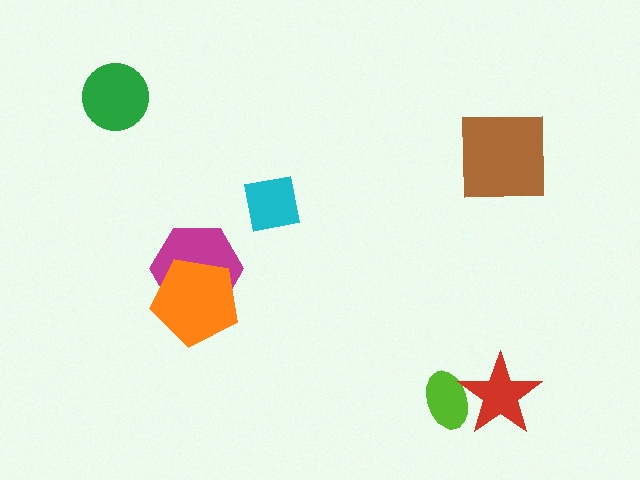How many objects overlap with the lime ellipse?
1 object overlaps with the lime ellipse.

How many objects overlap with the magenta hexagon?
1 object overlaps with the magenta hexagon.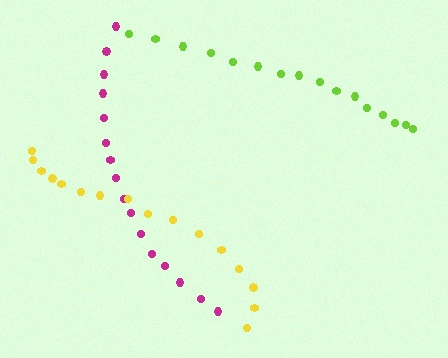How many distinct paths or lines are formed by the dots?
There are 3 distinct paths.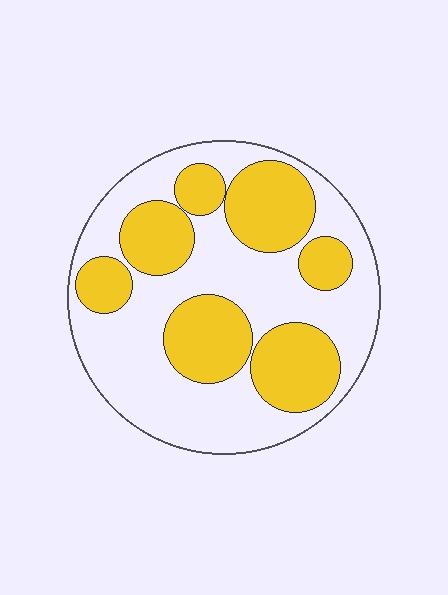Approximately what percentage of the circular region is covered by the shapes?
Approximately 40%.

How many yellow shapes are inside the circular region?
7.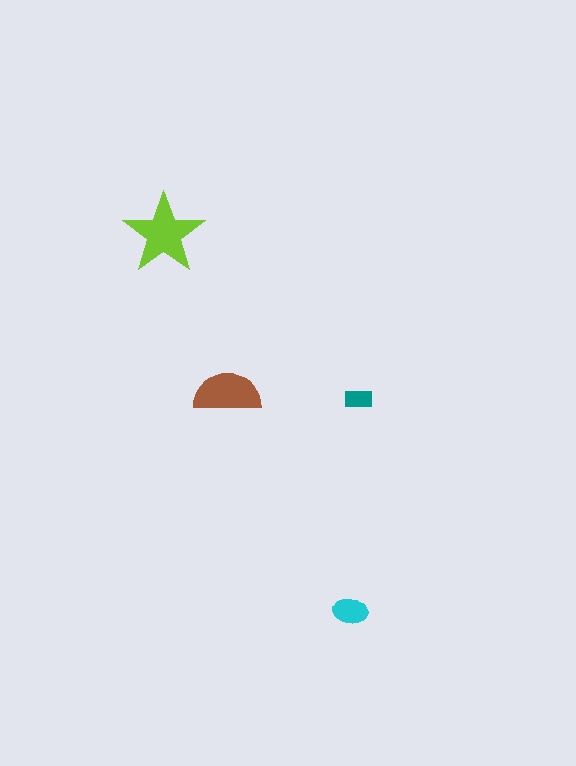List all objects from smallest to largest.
The teal rectangle, the cyan ellipse, the brown semicircle, the lime star.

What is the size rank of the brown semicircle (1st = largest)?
2nd.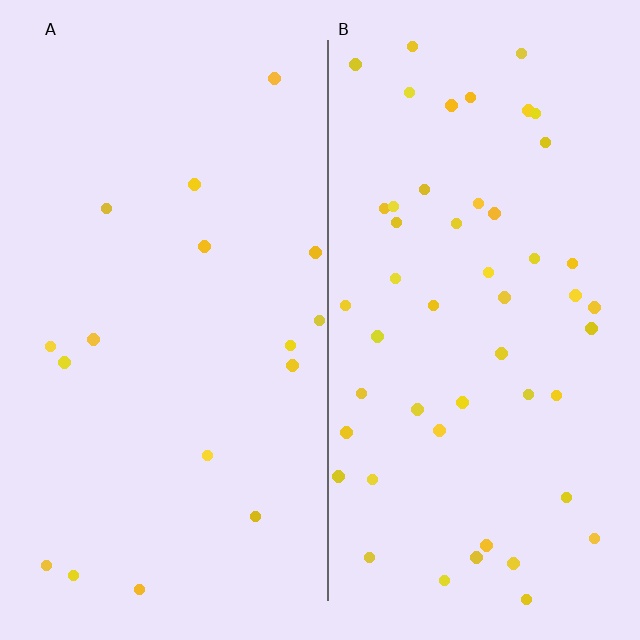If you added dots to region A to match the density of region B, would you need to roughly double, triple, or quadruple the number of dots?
Approximately triple.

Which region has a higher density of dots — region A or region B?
B (the right).